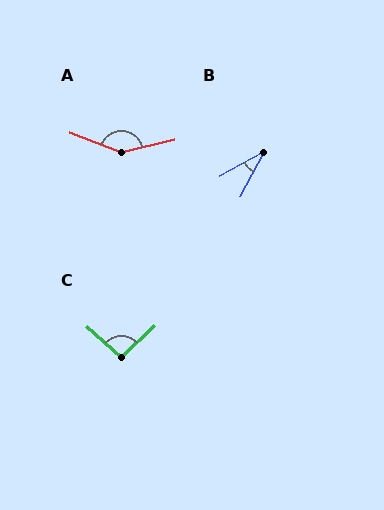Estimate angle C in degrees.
Approximately 95 degrees.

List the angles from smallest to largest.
B (33°), C (95°), A (145°).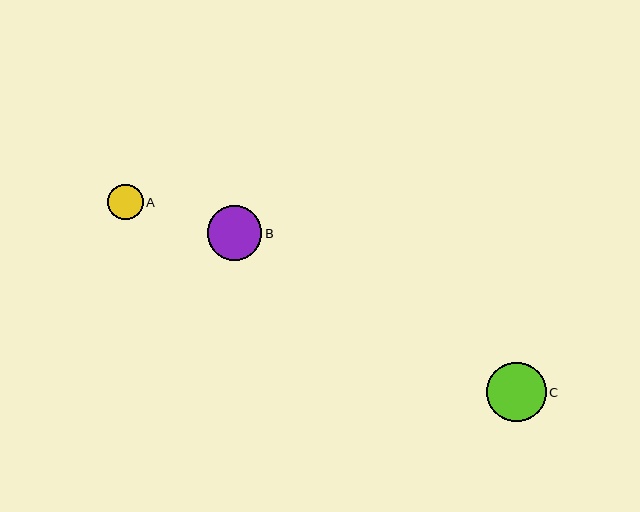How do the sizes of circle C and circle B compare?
Circle C and circle B are approximately the same size.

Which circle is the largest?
Circle C is the largest with a size of approximately 59 pixels.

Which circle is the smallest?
Circle A is the smallest with a size of approximately 35 pixels.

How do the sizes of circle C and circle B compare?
Circle C and circle B are approximately the same size.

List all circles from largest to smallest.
From largest to smallest: C, B, A.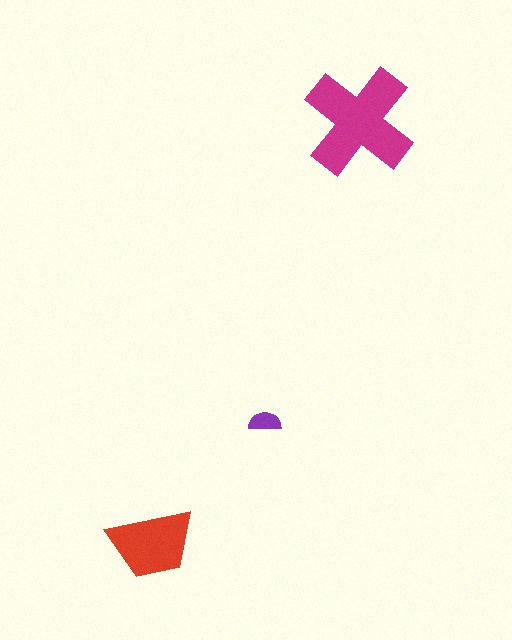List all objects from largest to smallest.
The magenta cross, the red trapezoid, the purple semicircle.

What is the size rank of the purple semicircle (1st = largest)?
3rd.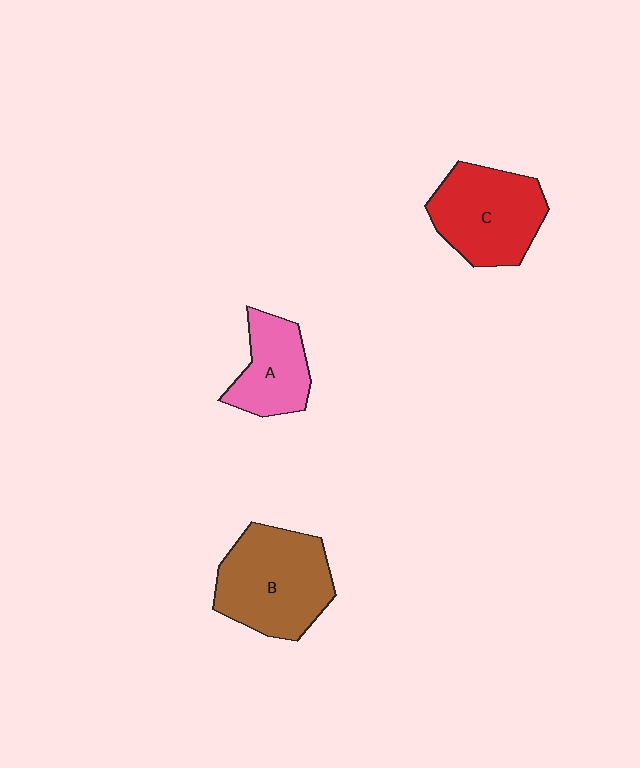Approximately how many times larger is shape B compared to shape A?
Approximately 1.7 times.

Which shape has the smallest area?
Shape A (pink).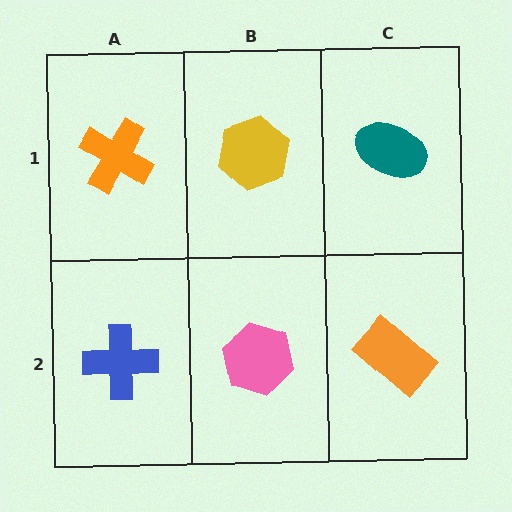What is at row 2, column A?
A blue cross.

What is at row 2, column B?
A pink hexagon.